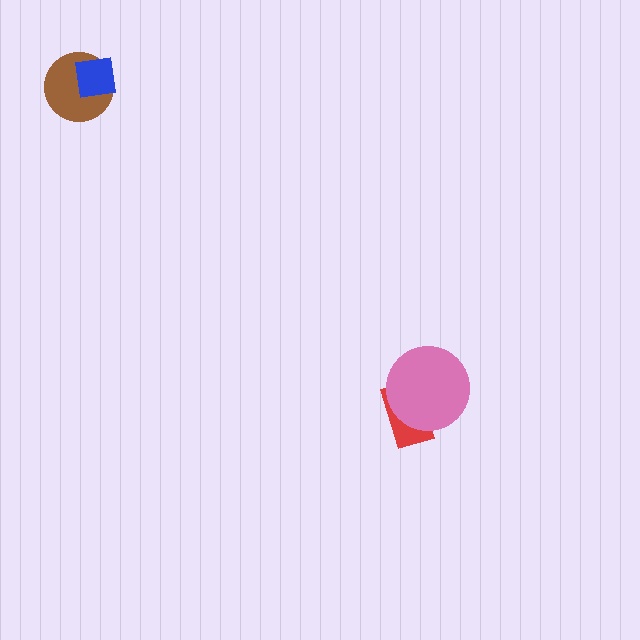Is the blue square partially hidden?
No, no other shape covers it.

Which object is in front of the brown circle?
The blue square is in front of the brown circle.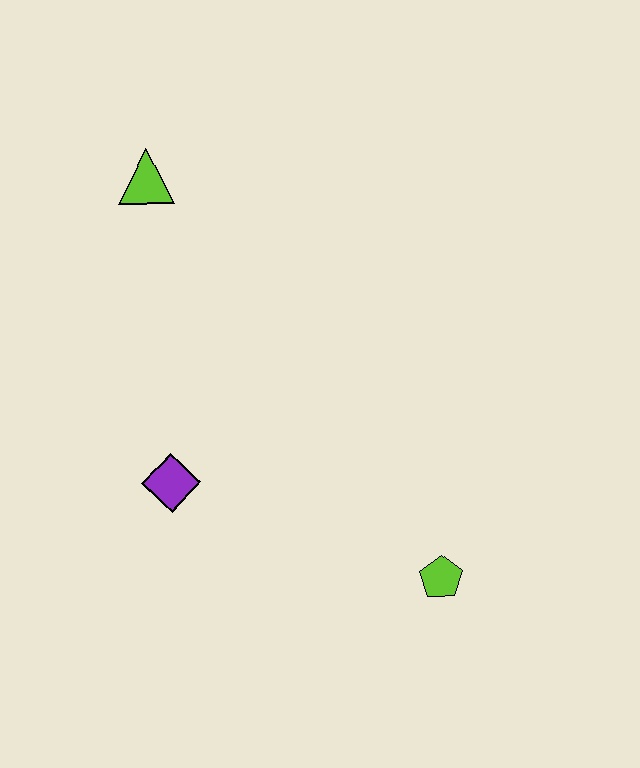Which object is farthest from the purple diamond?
The lime triangle is farthest from the purple diamond.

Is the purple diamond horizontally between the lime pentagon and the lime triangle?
Yes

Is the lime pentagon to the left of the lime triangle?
No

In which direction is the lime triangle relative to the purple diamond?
The lime triangle is above the purple diamond.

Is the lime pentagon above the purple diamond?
No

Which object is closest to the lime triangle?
The purple diamond is closest to the lime triangle.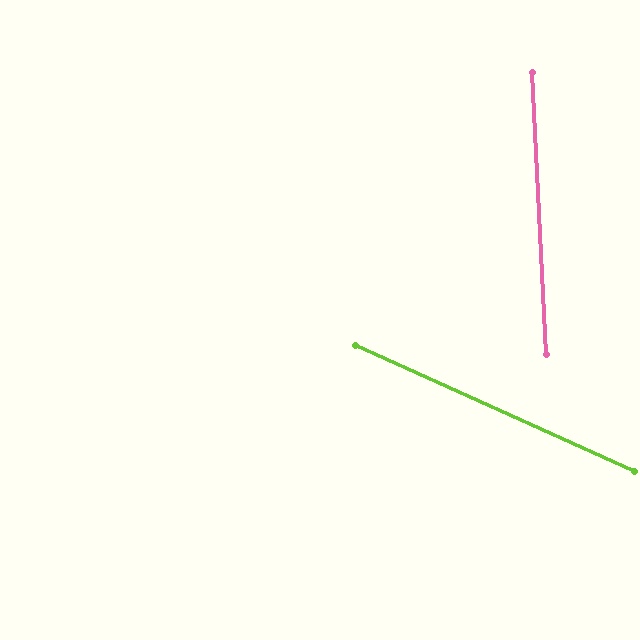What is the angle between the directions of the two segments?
Approximately 63 degrees.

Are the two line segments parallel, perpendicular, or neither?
Neither parallel nor perpendicular — they differ by about 63°.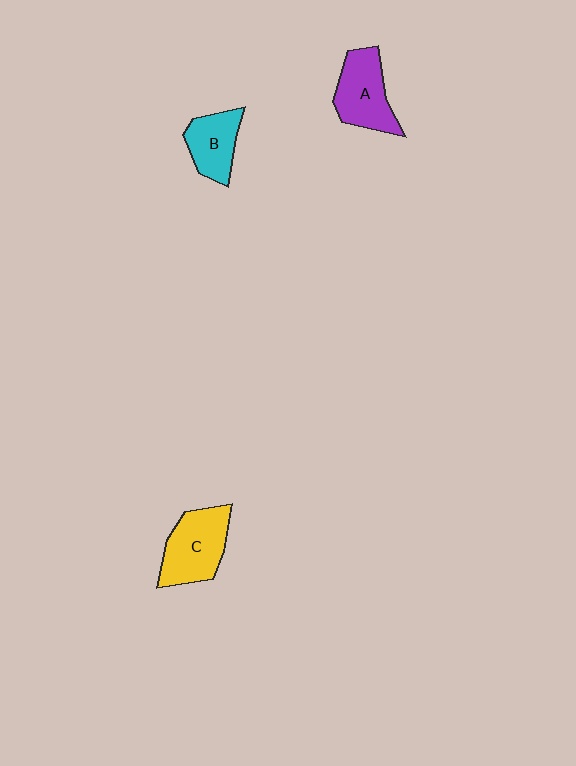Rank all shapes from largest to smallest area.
From largest to smallest: C (yellow), A (purple), B (cyan).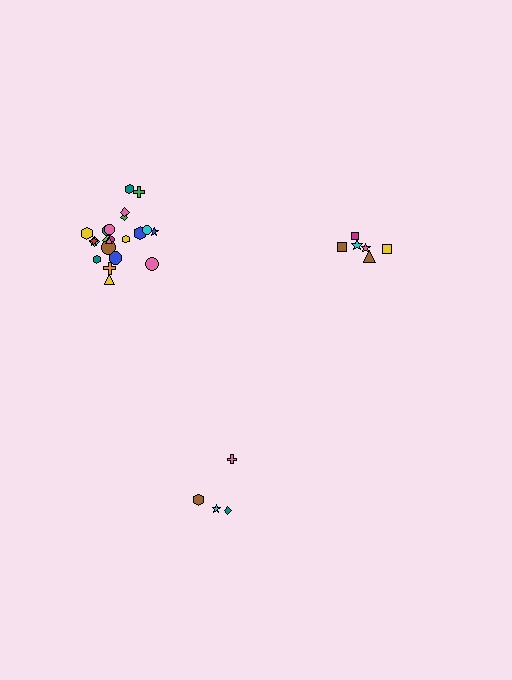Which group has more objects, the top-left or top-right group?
The top-left group.